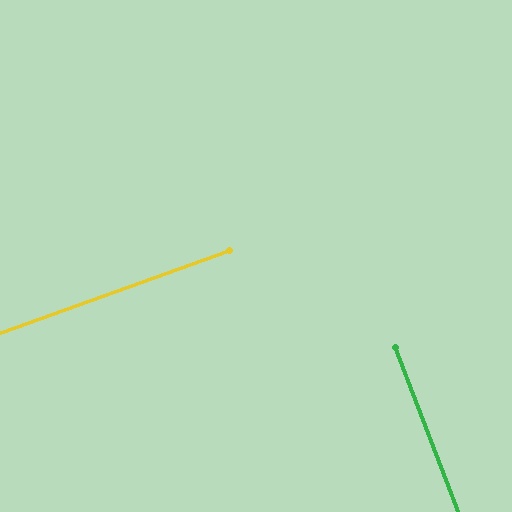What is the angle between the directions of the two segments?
Approximately 89 degrees.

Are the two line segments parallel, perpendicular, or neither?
Perpendicular — they meet at approximately 89°.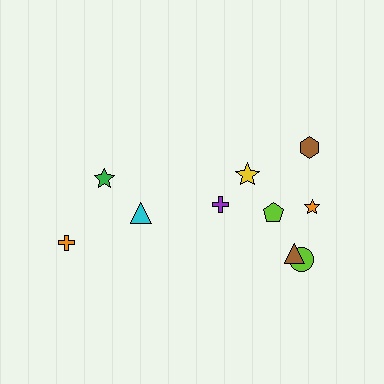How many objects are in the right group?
There are 7 objects.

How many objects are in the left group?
There are 3 objects.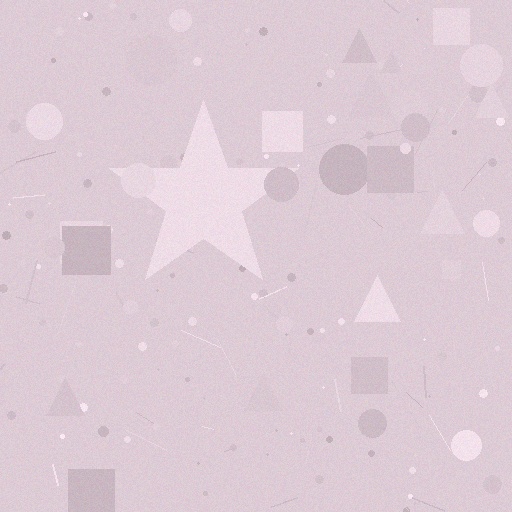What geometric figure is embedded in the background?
A star is embedded in the background.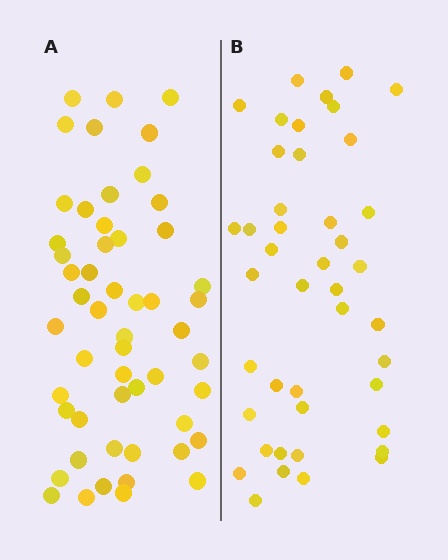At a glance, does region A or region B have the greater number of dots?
Region A (the left region) has more dots.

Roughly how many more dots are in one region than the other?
Region A has roughly 10 or so more dots than region B.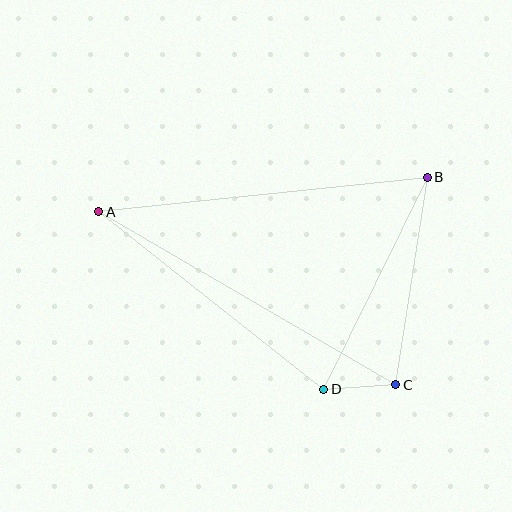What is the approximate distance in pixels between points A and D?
The distance between A and D is approximately 287 pixels.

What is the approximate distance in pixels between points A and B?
The distance between A and B is approximately 331 pixels.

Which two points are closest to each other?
Points C and D are closest to each other.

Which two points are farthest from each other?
Points A and C are farthest from each other.